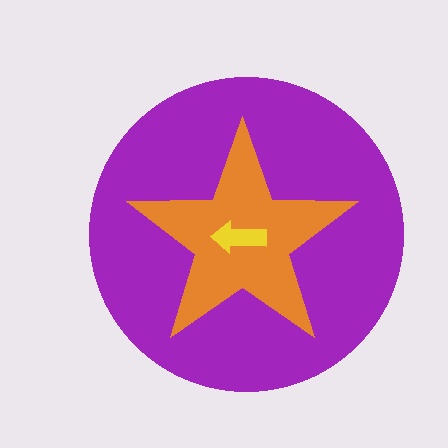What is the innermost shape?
The yellow arrow.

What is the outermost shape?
The purple circle.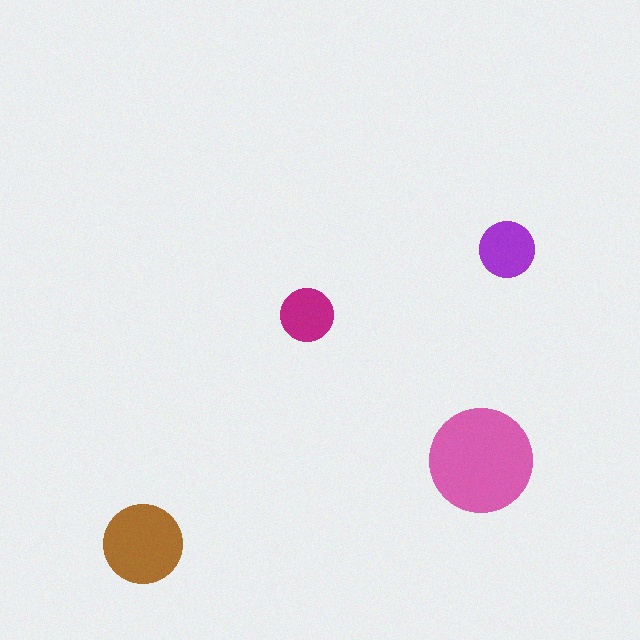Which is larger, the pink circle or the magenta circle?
The pink one.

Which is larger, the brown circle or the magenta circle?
The brown one.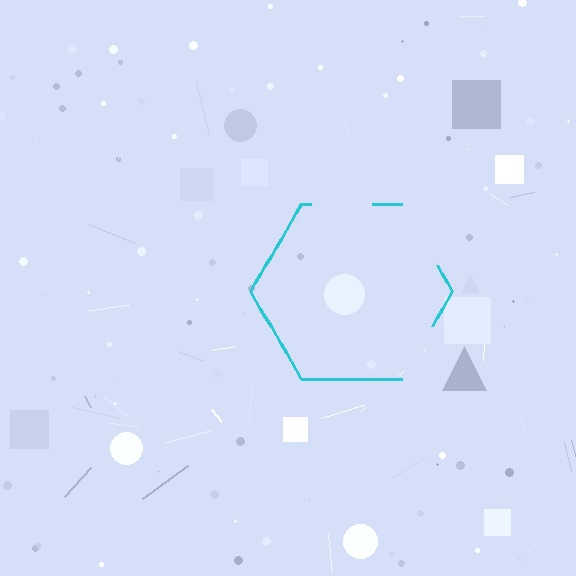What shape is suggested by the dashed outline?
The dashed outline suggests a hexagon.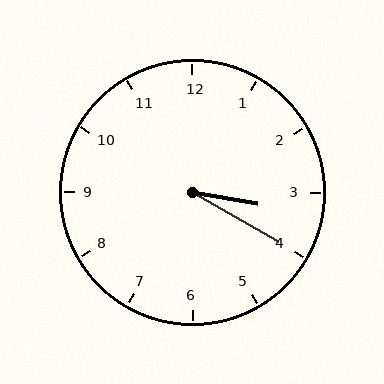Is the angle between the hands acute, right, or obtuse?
It is acute.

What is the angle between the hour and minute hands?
Approximately 20 degrees.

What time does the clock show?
3:20.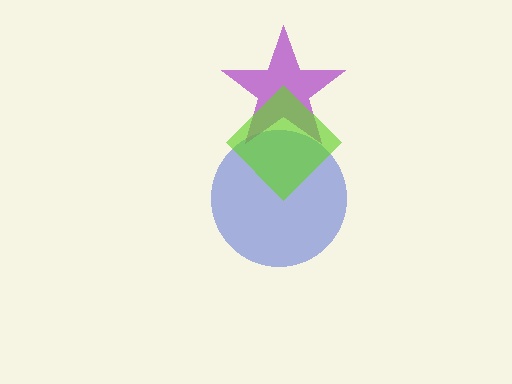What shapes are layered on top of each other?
The layered shapes are: a blue circle, a purple star, a lime diamond.